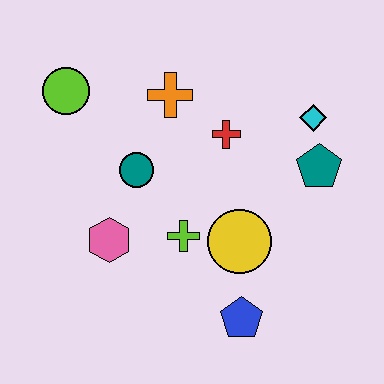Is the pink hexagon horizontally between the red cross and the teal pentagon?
No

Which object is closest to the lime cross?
The yellow circle is closest to the lime cross.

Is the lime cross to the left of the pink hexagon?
No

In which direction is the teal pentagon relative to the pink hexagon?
The teal pentagon is to the right of the pink hexagon.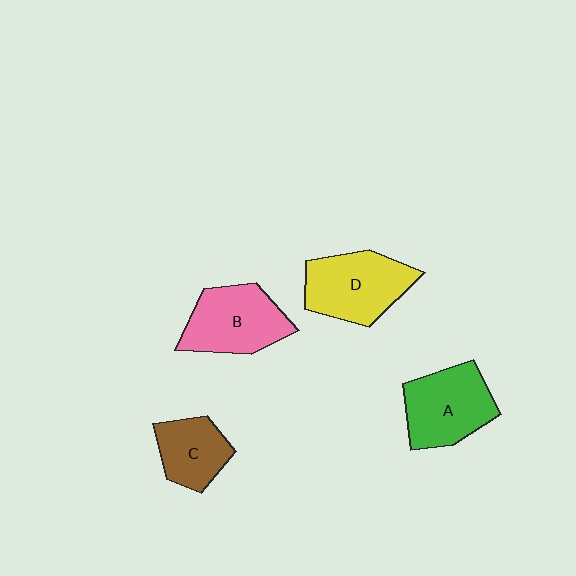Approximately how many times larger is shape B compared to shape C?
Approximately 1.4 times.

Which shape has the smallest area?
Shape C (brown).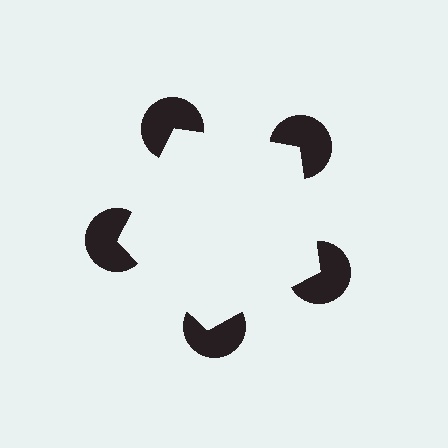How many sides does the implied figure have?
5 sides.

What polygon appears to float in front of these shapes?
An illusory pentagon — its edges are inferred from the aligned wedge cuts in the pac-man discs, not physically drawn.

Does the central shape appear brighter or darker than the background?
It typically appears slightly brighter than the background, even though no actual brightness change is drawn.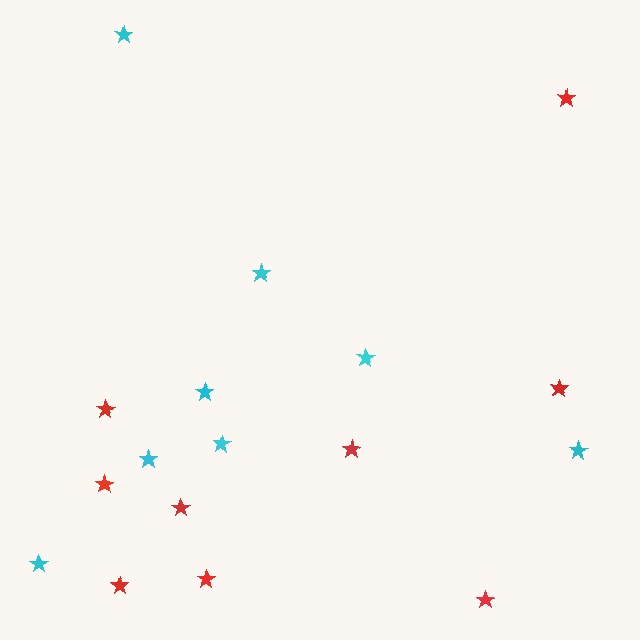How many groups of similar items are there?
There are 2 groups: one group of cyan stars (8) and one group of red stars (9).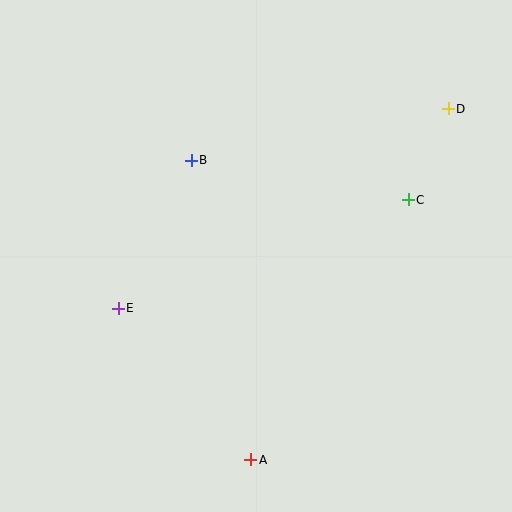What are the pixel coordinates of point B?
Point B is at (191, 160).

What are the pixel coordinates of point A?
Point A is at (251, 460).